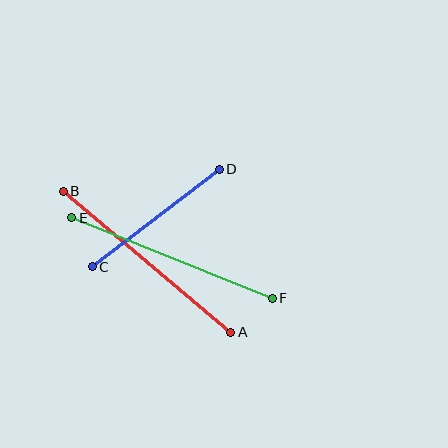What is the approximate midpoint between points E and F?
The midpoint is at approximately (172, 258) pixels.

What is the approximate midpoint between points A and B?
The midpoint is at approximately (147, 262) pixels.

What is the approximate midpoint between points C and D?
The midpoint is at approximately (156, 218) pixels.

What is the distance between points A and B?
The distance is approximately 219 pixels.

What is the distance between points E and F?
The distance is approximately 216 pixels.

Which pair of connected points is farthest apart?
Points A and B are farthest apart.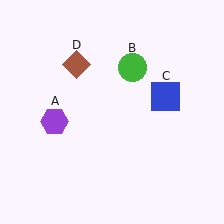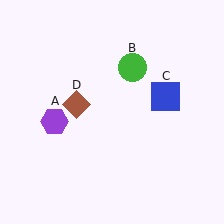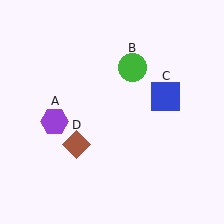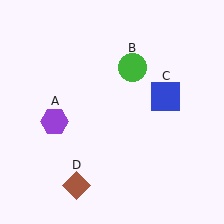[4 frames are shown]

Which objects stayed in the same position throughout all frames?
Purple hexagon (object A) and green circle (object B) and blue square (object C) remained stationary.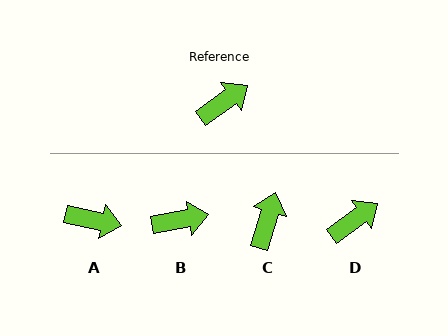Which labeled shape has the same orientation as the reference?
D.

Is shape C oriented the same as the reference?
No, it is off by about 37 degrees.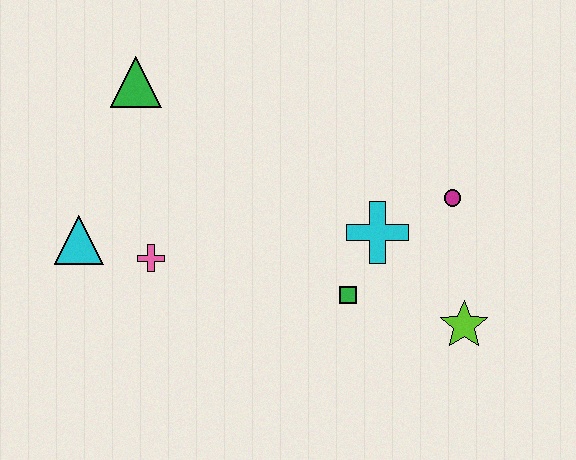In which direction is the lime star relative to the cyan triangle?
The lime star is to the right of the cyan triangle.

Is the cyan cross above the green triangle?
No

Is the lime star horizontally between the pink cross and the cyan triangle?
No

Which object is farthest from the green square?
The green triangle is farthest from the green square.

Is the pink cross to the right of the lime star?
No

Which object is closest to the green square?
The cyan cross is closest to the green square.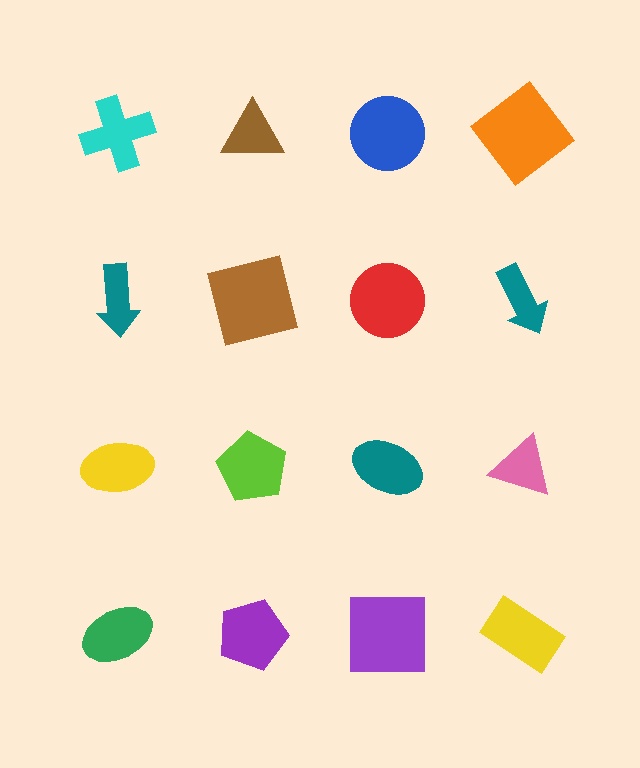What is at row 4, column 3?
A purple square.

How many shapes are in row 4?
4 shapes.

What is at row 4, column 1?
A green ellipse.